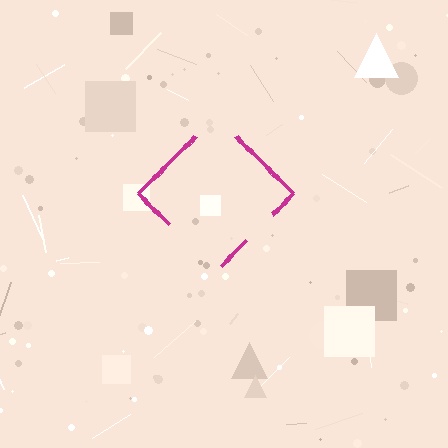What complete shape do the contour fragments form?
The contour fragments form a diamond.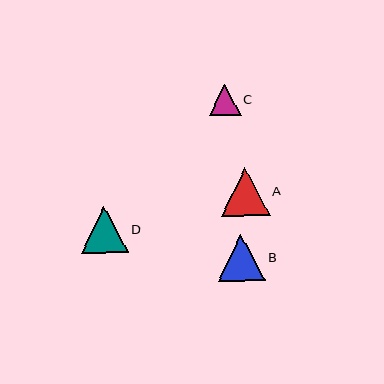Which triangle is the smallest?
Triangle C is the smallest with a size of approximately 32 pixels.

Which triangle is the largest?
Triangle A is the largest with a size of approximately 48 pixels.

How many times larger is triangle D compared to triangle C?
Triangle D is approximately 1.5 times the size of triangle C.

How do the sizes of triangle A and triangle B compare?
Triangle A and triangle B are approximately the same size.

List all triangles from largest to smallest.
From largest to smallest: A, D, B, C.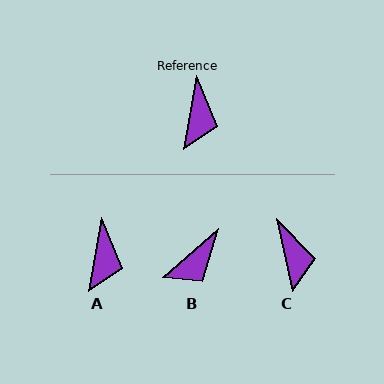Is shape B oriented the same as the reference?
No, it is off by about 39 degrees.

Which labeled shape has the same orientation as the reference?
A.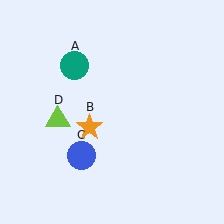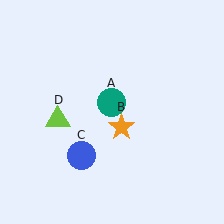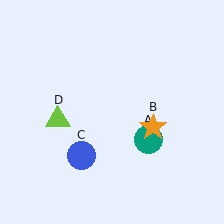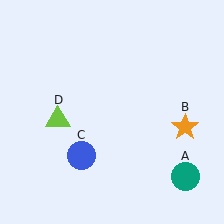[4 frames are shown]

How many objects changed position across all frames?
2 objects changed position: teal circle (object A), orange star (object B).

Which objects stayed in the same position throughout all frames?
Blue circle (object C) and lime triangle (object D) remained stationary.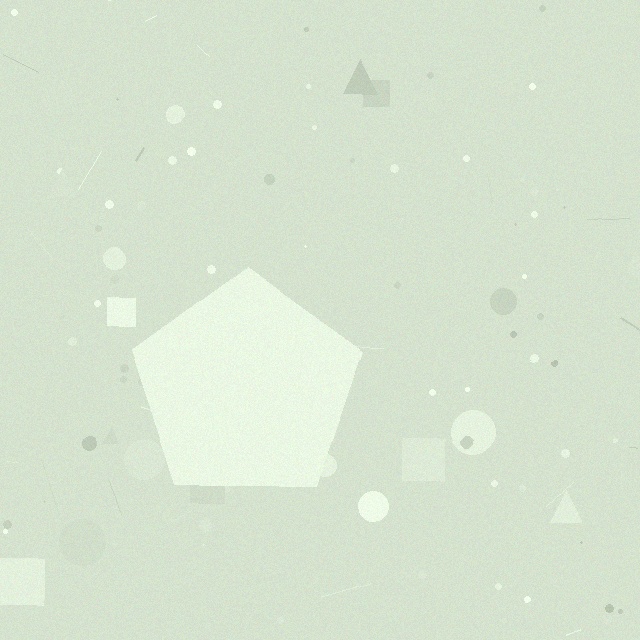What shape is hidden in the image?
A pentagon is hidden in the image.